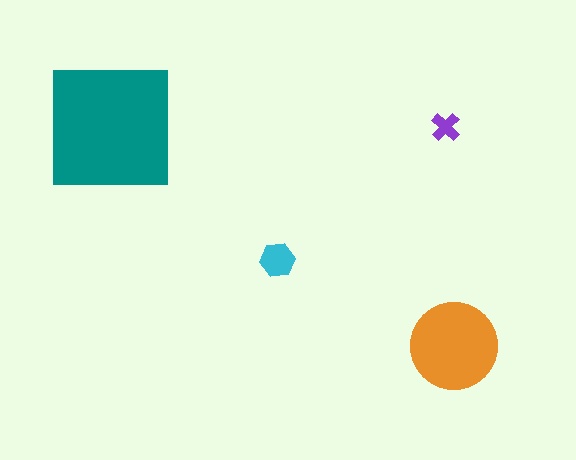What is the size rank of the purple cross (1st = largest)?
4th.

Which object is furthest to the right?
The orange circle is rightmost.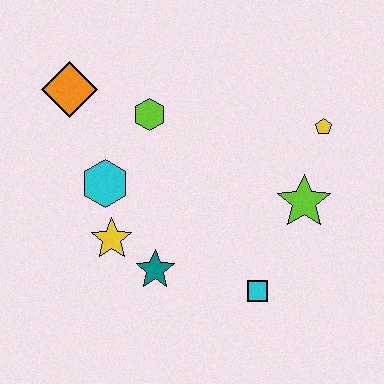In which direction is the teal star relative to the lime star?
The teal star is to the left of the lime star.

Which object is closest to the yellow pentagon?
The lime star is closest to the yellow pentagon.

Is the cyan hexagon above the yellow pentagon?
No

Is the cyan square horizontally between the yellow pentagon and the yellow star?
Yes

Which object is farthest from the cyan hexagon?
The yellow pentagon is farthest from the cyan hexagon.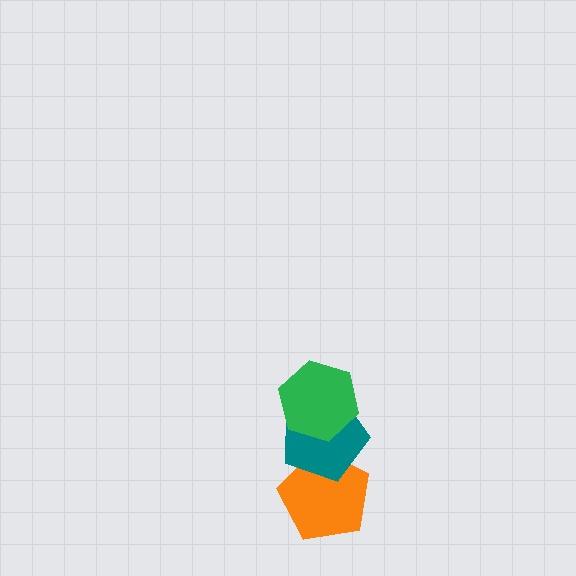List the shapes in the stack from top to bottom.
From top to bottom: the green hexagon, the teal pentagon, the orange pentagon.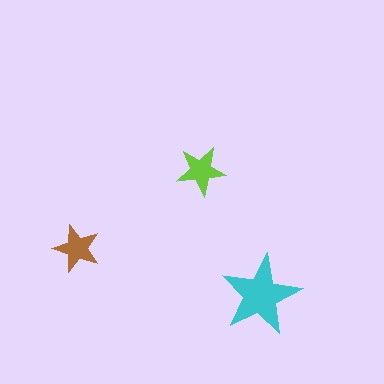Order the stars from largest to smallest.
the cyan one, the lime one, the brown one.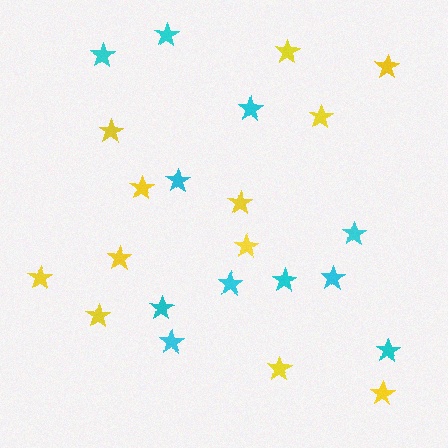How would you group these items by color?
There are 2 groups: one group of cyan stars (11) and one group of yellow stars (12).